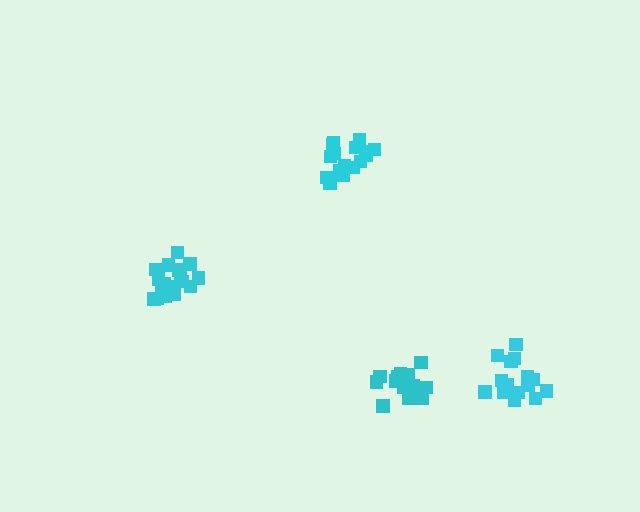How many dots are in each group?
Group 1: 16 dots, Group 2: 19 dots, Group 3: 16 dots, Group 4: 19 dots (70 total).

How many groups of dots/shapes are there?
There are 4 groups.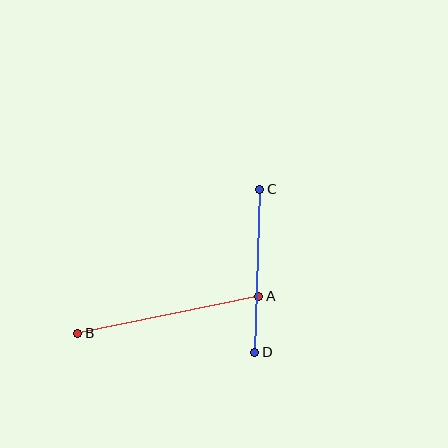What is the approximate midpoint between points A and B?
The midpoint is at approximately (168, 315) pixels.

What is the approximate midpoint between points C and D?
The midpoint is at approximately (257, 271) pixels.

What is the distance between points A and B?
The distance is approximately 185 pixels.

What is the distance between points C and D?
The distance is approximately 163 pixels.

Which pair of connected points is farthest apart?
Points A and B are farthest apart.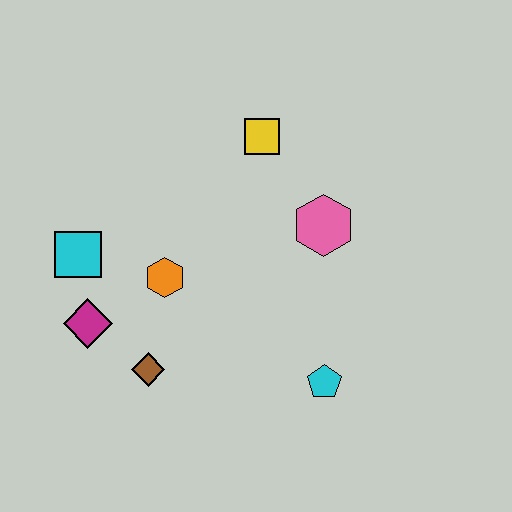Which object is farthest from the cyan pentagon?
The cyan square is farthest from the cyan pentagon.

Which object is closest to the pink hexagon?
The yellow square is closest to the pink hexagon.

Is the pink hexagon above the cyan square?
Yes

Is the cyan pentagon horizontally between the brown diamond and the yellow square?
No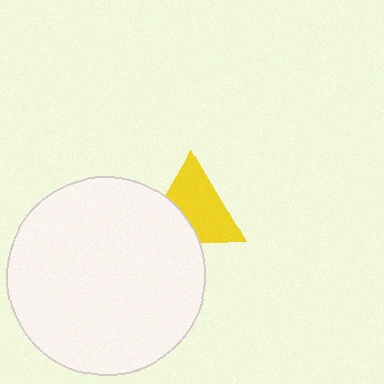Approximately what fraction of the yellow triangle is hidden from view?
Roughly 33% of the yellow triangle is hidden behind the white circle.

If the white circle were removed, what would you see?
You would see the complete yellow triangle.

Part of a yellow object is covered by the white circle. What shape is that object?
It is a triangle.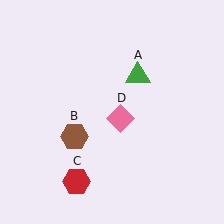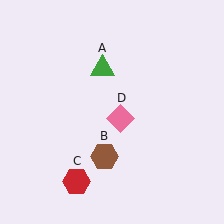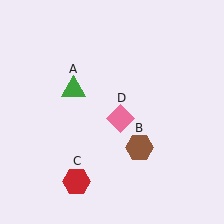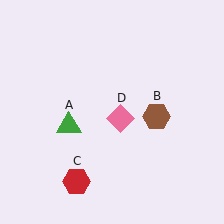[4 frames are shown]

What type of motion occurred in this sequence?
The green triangle (object A), brown hexagon (object B) rotated counterclockwise around the center of the scene.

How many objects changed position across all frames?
2 objects changed position: green triangle (object A), brown hexagon (object B).